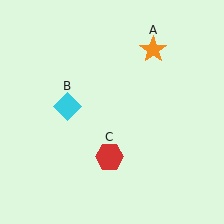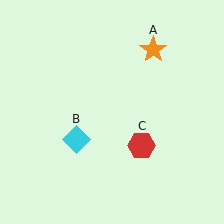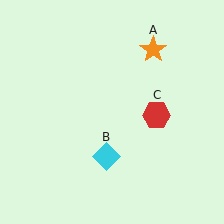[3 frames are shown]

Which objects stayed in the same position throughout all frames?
Orange star (object A) remained stationary.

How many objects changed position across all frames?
2 objects changed position: cyan diamond (object B), red hexagon (object C).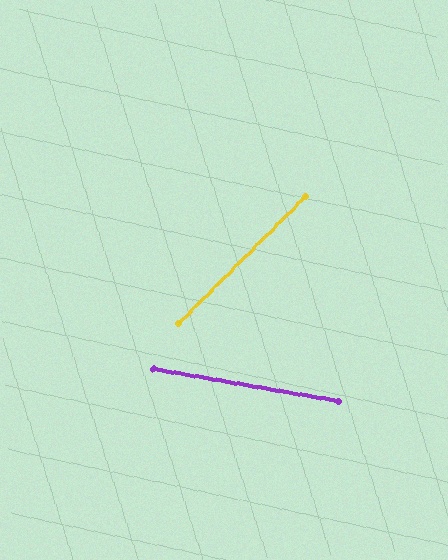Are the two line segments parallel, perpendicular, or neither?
Neither parallel nor perpendicular — they differ by about 55°.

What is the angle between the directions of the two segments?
Approximately 55 degrees.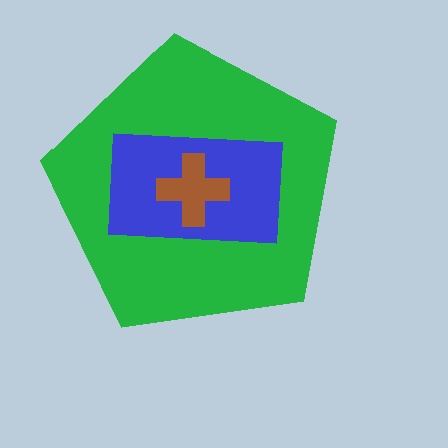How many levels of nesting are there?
3.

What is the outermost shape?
The green pentagon.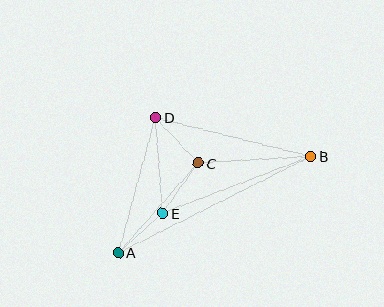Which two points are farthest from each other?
Points A and B are farthest from each other.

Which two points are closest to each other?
Points A and E are closest to each other.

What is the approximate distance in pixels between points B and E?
The distance between B and E is approximately 159 pixels.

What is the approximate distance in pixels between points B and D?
The distance between B and D is approximately 160 pixels.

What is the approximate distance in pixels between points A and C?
The distance between A and C is approximately 120 pixels.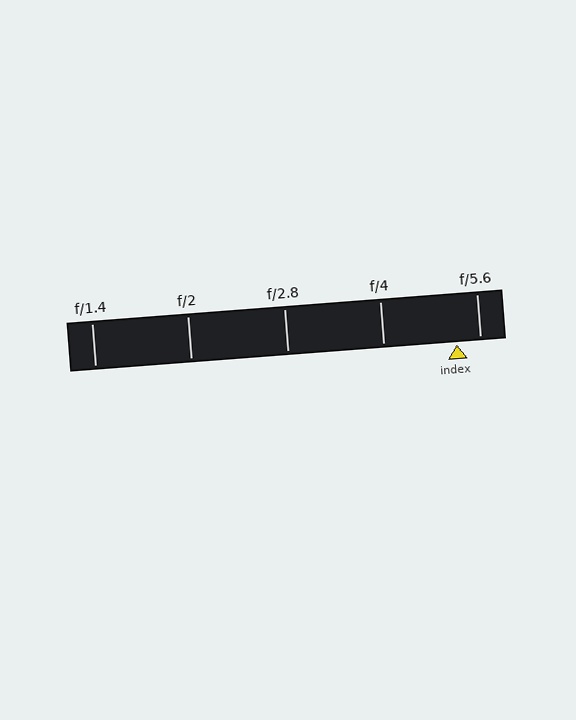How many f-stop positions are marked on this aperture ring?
There are 5 f-stop positions marked.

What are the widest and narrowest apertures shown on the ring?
The widest aperture shown is f/1.4 and the narrowest is f/5.6.